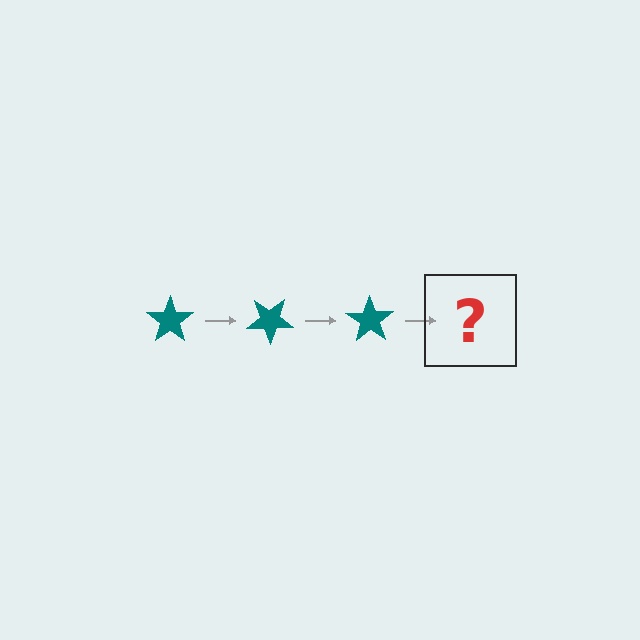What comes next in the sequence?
The next element should be a teal star rotated 105 degrees.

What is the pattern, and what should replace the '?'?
The pattern is that the star rotates 35 degrees each step. The '?' should be a teal star rotated 105 degrees.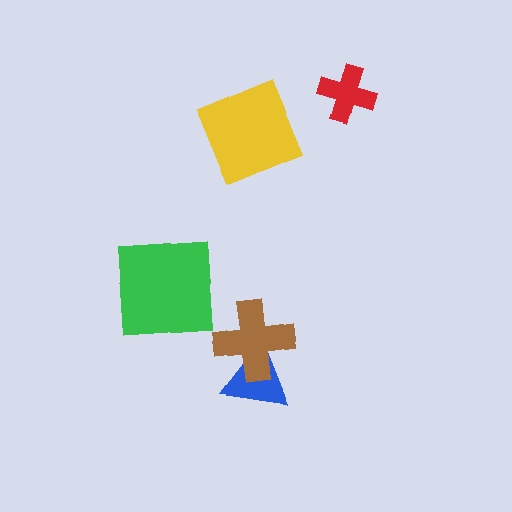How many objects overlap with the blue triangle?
1 object overlaps with the blue triangle.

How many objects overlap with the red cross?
0 objects overlap with the red cross.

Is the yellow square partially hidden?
No, no other shape covers it.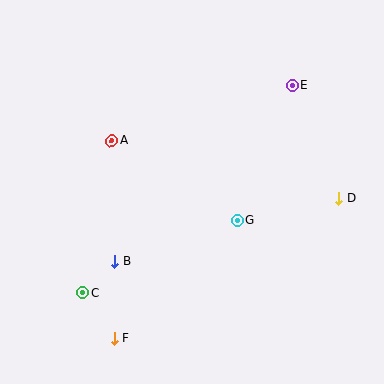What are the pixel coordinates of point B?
Point B is at (115, 262).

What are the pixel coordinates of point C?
Point C is at (82, 293).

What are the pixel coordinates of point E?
Point E is at (293, 86).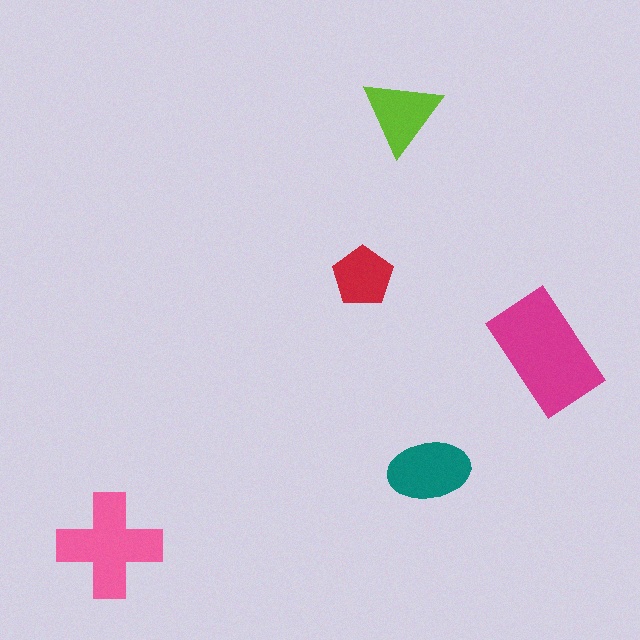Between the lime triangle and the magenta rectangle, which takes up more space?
The magenta rectangle.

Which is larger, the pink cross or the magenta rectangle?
The magenta rectangle.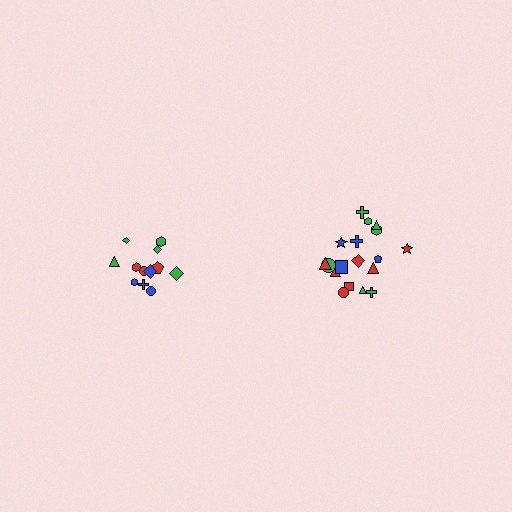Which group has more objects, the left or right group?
The right group.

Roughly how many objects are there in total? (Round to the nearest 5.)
Roughly 30 objects in total.